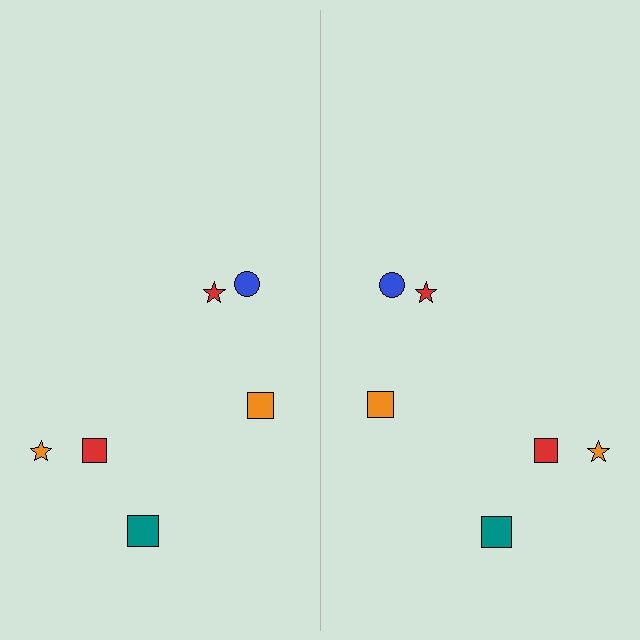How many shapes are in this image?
There are 12 shapes in this image.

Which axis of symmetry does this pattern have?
The pattern has a vertical axis of symmetry running through the center of the image.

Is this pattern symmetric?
Yes, this pattern has bilateral (reflection) symmetry.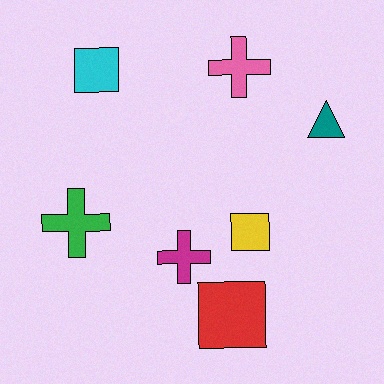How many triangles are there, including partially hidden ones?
There is 1 triangle.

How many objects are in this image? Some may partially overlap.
There are 7 objects.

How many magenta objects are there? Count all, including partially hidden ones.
There is 1 magenta object.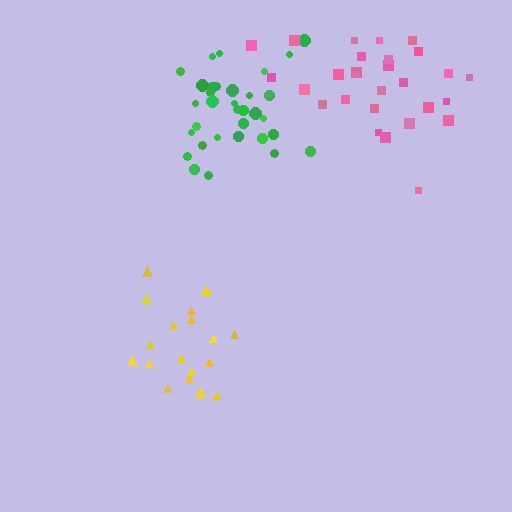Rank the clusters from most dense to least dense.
yellow, green, pink.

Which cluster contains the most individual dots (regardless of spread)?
Green (34).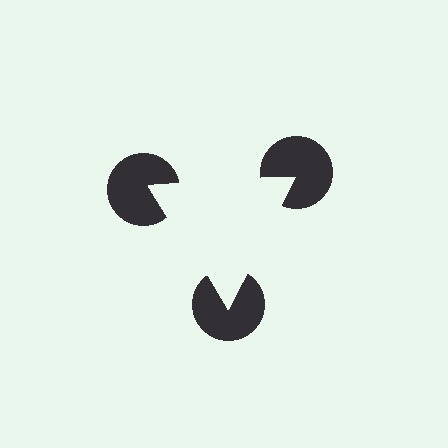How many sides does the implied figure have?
3 sides.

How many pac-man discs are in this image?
There are 3 — one at each vertex of the illusory triangle.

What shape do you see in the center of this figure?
An illusory triangle — its edges are inferred from the aligned wedge cuts in the pac-man discs, not physically drawn.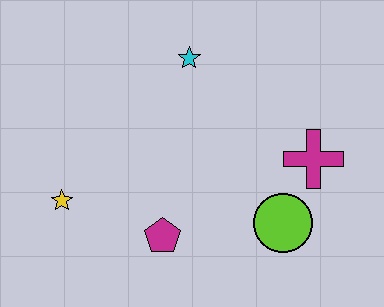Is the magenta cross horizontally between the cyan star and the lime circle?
No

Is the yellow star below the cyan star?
Yes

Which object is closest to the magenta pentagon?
The yellow star is closest to the magenta pentagon.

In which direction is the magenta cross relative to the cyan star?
The magenta cross is to the right of the cyan star.